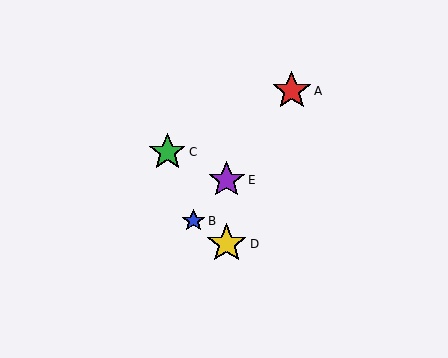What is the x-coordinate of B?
Object B is at x≈193.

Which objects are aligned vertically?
Objects D, E are aligned vertically.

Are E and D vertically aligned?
Yes, both are at x≈227.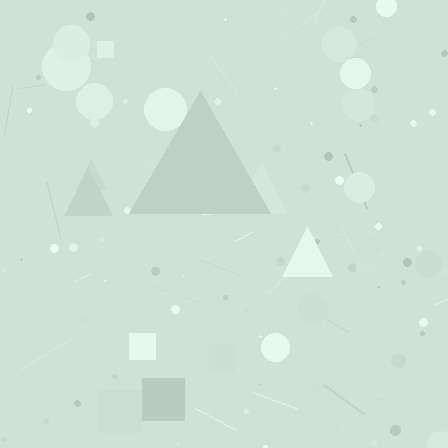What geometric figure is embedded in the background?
A triangle is embedded in the background.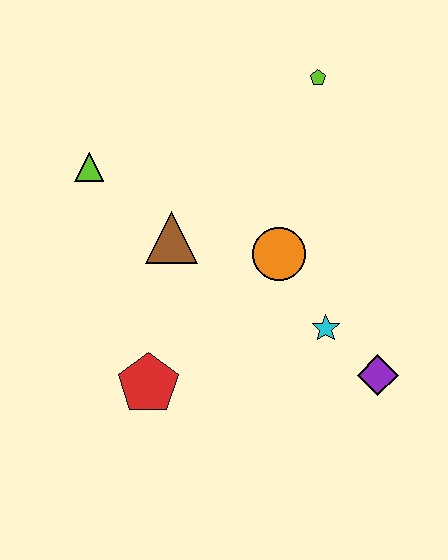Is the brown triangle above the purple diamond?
Yes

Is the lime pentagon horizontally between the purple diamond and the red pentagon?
Yes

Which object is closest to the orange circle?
The cyan star is closest to the orange circle.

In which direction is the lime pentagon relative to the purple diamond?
The lime pentagon is above the purple diamond.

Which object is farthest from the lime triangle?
The purple diamond is farthest from the lime triangle.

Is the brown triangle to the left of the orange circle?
Yes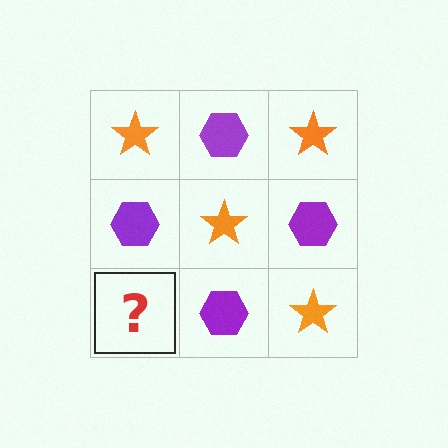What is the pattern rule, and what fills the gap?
The rule is that it alternates orange star and purple hexagon in a checkerboard pattern. The gap should be filled with an orange star.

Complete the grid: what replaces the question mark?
The question mark should be replaced with an orange star.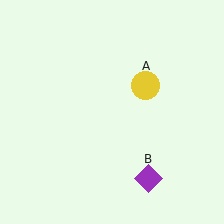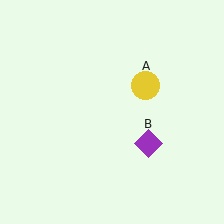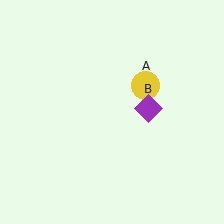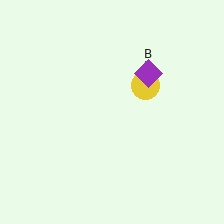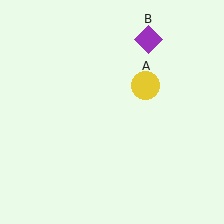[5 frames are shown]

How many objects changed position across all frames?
1 object changed position: purple diamond (object B).